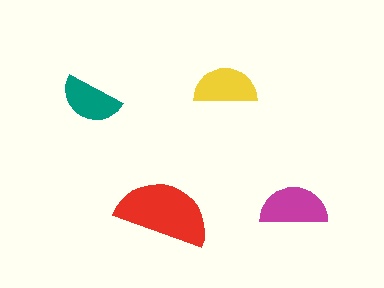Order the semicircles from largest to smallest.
the red one, the magenta one, the yellow one, the teal one.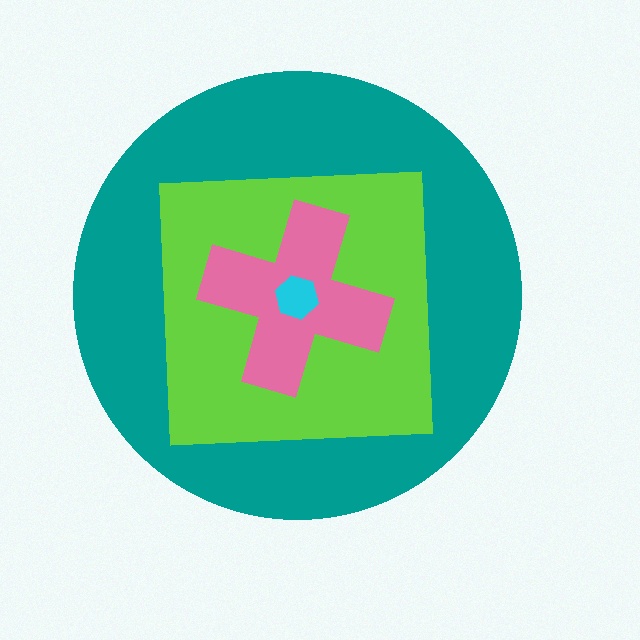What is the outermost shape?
The teal circle.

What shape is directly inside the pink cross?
The cyan hexagon.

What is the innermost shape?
The cyan hexagon.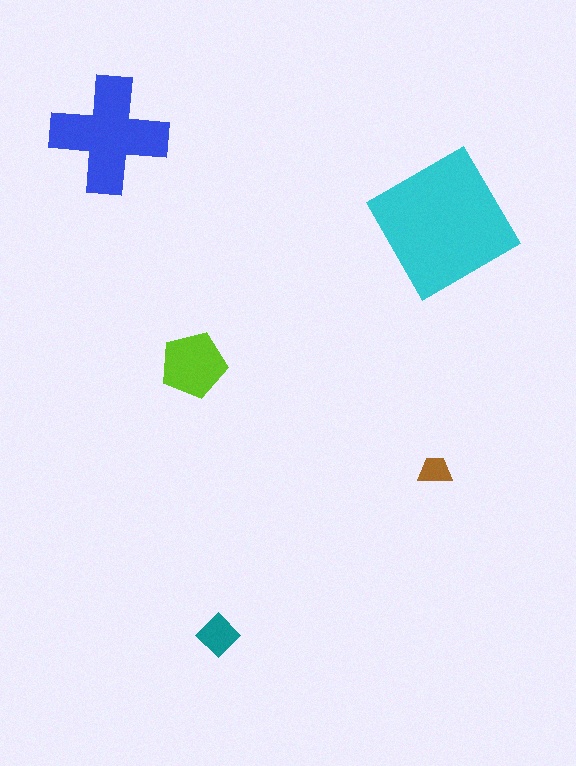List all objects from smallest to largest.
The brown trapezoid, the teal diamond, the lime pentagon, the blue cross, the cyan diamond.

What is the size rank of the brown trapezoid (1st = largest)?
5th.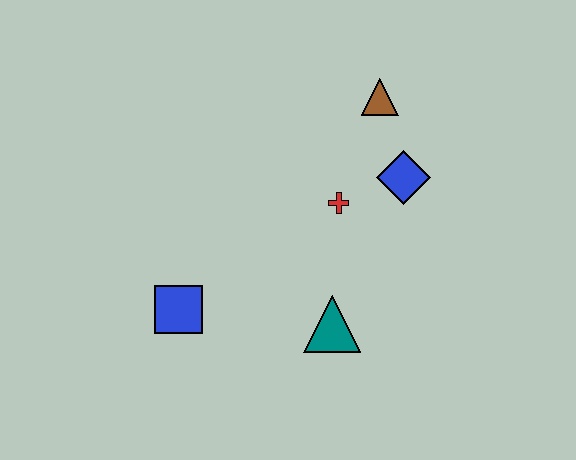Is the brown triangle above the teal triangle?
Yes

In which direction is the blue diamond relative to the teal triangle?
The blue diamond is above the teal triangle.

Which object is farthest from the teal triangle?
The brown triangle is farthest from the teal triangle.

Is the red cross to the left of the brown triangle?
Yes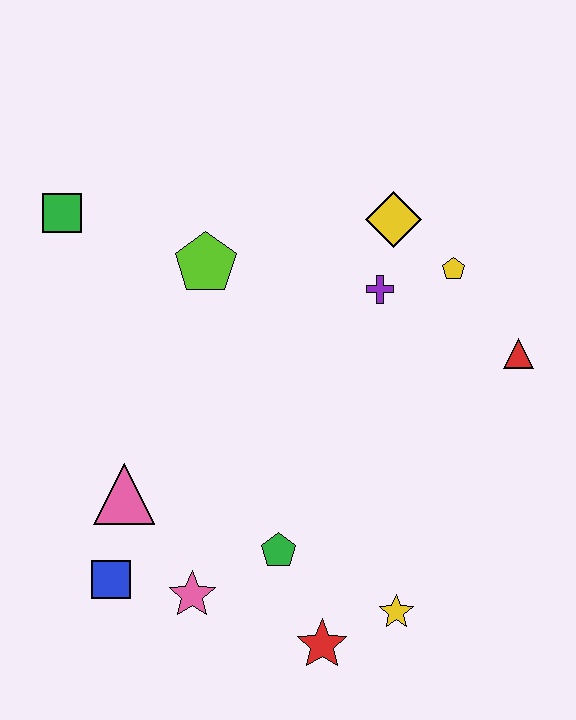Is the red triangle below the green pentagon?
No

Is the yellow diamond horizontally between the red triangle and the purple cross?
Yes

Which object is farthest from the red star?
The green square is farthest from the red star.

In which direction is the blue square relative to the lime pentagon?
The blue square is below the lime pentagon.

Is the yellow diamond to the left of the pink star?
No